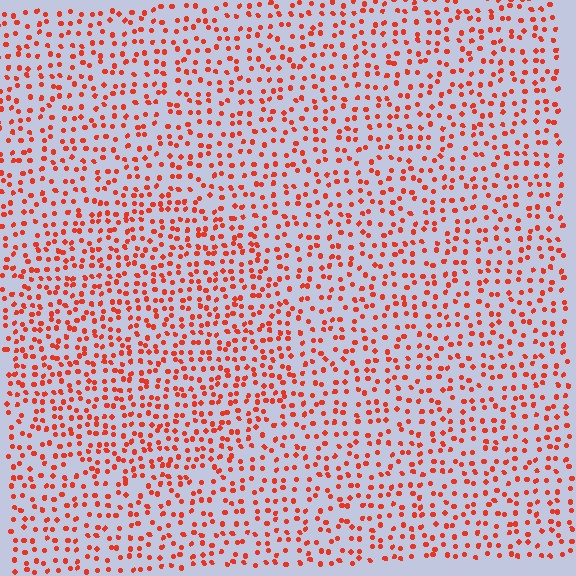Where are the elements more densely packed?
The elements are more densely packed inside the circle boundary.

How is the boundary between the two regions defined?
The boundary is defined by a change in element density (approximately 1.4x ratio). All elements are the same color, size, and shape.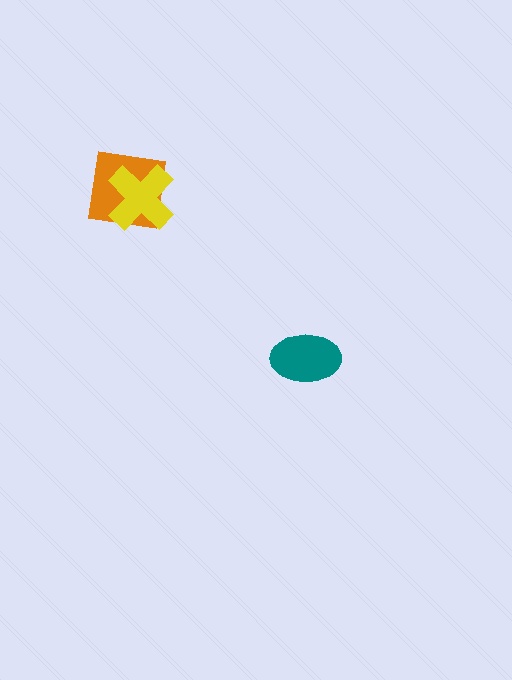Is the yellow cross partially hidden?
No, no other shape covers it.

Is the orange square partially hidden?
Yes, it is partially covered by another shape.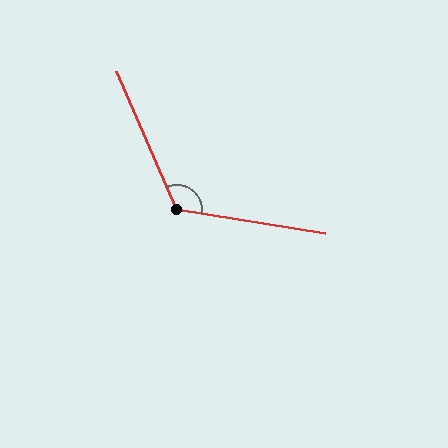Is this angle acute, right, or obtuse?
It is obtuse.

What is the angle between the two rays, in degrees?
Approximately 122 degrees.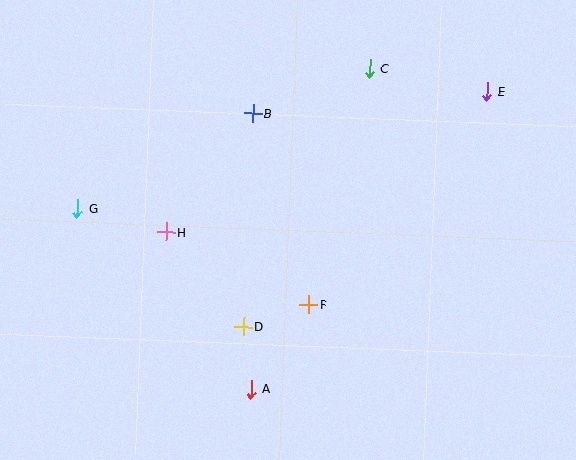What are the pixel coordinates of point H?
Point H is at (166, 232).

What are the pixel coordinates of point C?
Point C is at (370, 68).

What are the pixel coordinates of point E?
Point E is at (487, 92).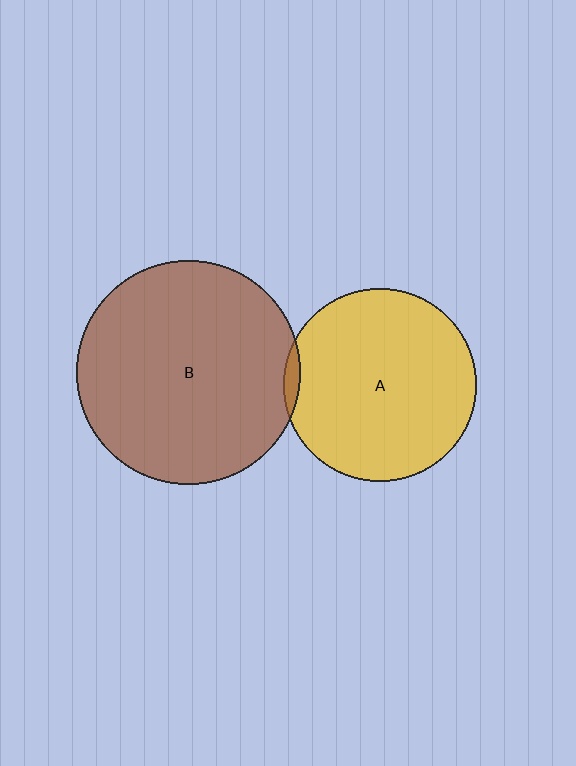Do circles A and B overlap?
Yes.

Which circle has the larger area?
Circle B (brown).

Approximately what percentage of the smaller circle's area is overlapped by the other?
Approximately 5%.